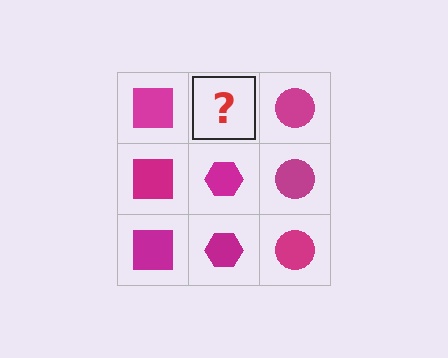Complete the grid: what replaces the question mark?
The question mark should be replaced with a magenta hexagon.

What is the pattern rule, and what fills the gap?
The rule is that each column has a consistent shape. The gap should be filled with a magenta hexagon.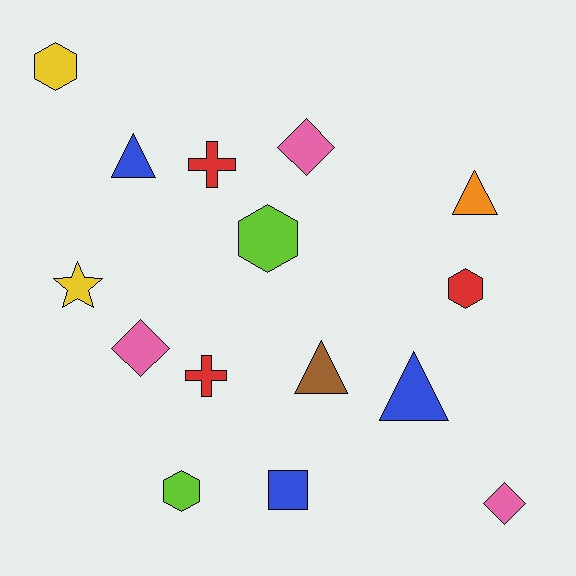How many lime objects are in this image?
There are 2 lime objects.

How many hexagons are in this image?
There are 4 hexagons.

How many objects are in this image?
There are 15 objects.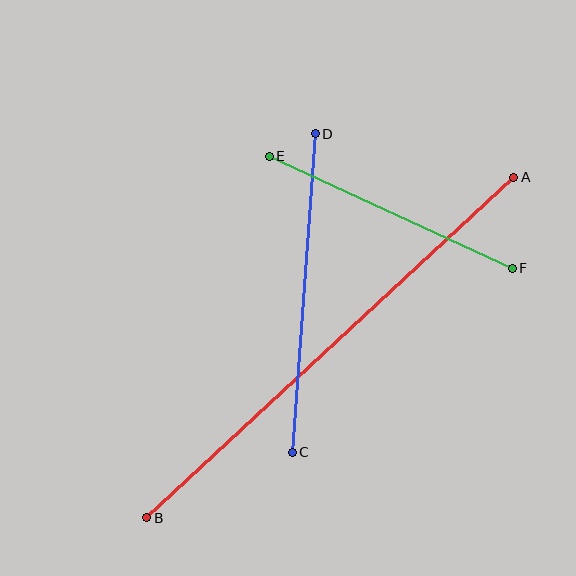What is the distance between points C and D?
The distance is approximately 319 pixels.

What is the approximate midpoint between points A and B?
The midpoint is at approximately (330, 347) pixels.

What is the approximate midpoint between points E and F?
The midpoint is at approximately (391, 212) pixels.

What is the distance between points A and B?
The distance is approximately 501 pixels.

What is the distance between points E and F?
The distance is approximately 267 pixels.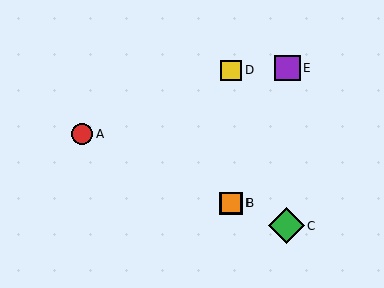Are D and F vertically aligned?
Yes, both are at x≈231.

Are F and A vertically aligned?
No, F is at x≈231 and A is at x≈82.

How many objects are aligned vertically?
3 objects (B, D, F) are aligned vertically.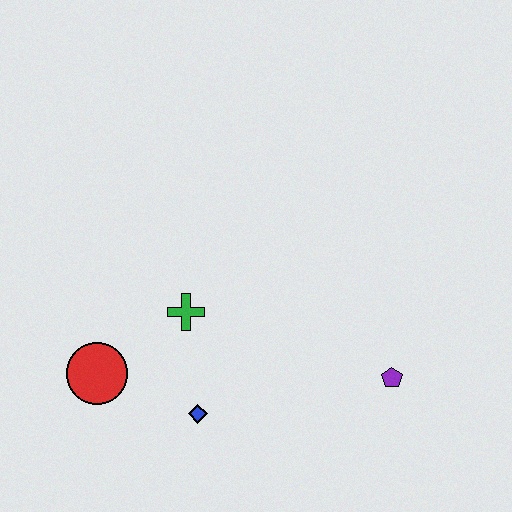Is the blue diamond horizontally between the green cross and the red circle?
No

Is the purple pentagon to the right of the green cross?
Yes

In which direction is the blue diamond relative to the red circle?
The blue diamond is to the right of the red circle.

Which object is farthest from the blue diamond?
The purple pentagon is farthest from the blue diamond.